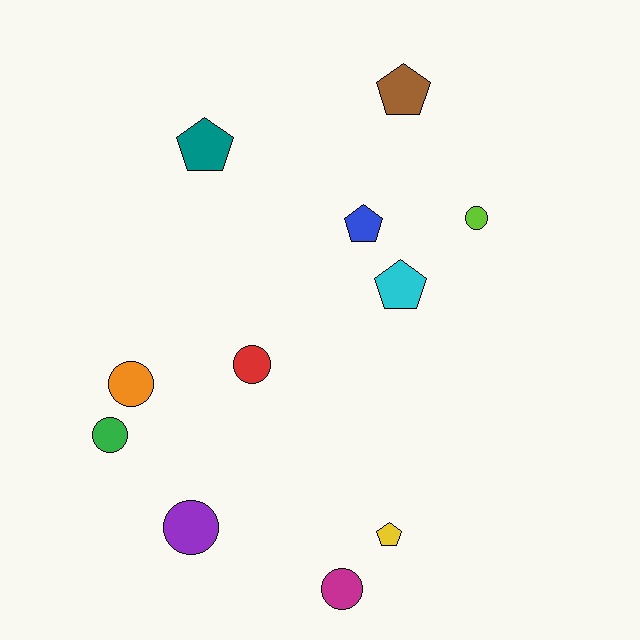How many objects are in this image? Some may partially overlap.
There are 11 objects.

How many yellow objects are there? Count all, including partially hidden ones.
There is 1 yellow object.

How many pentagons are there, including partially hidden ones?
There are 5 pentagons.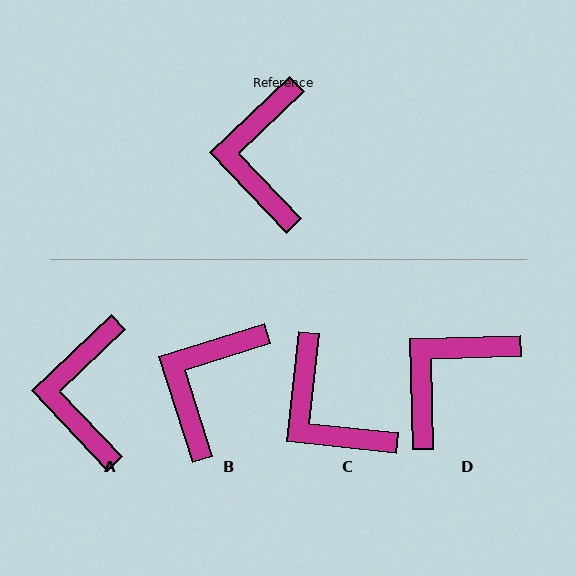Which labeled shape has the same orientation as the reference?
A.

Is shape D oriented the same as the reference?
No, it is off by about 42 degrees.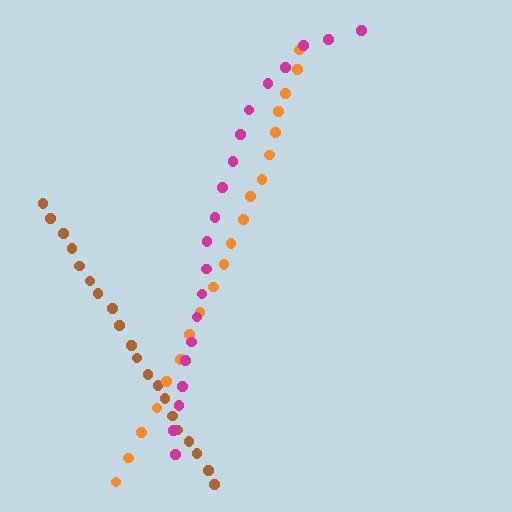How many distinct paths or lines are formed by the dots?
There are 3 distinct paths.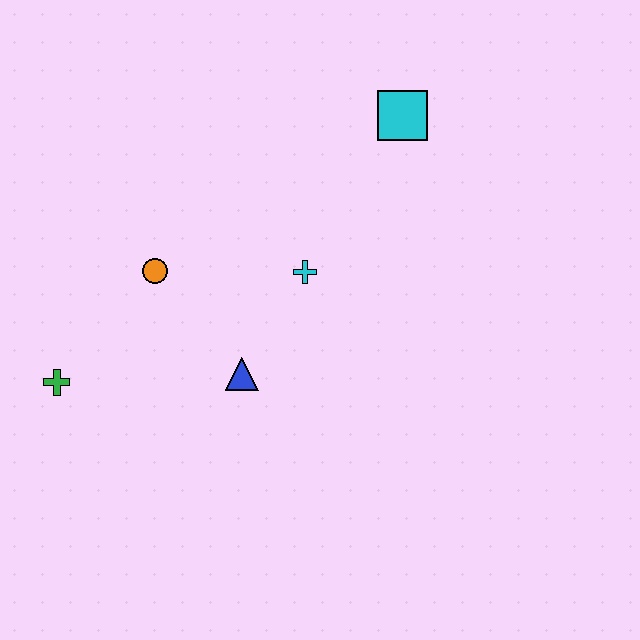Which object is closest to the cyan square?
The cyan cross is closest to the cyan square.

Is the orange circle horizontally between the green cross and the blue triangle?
Yes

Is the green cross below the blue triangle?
Yes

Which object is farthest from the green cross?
The cyan square is farthest from the green cross.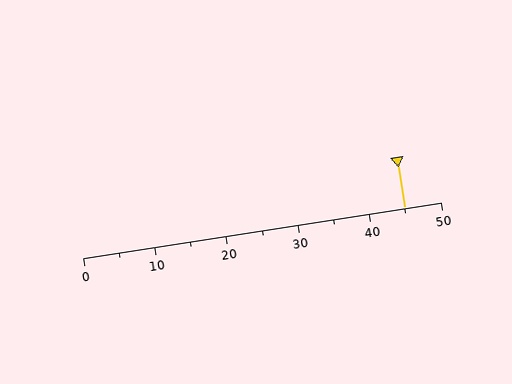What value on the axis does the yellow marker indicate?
The marker indicates approximately 45.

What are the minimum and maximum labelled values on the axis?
The axis runs from 0 to 50.